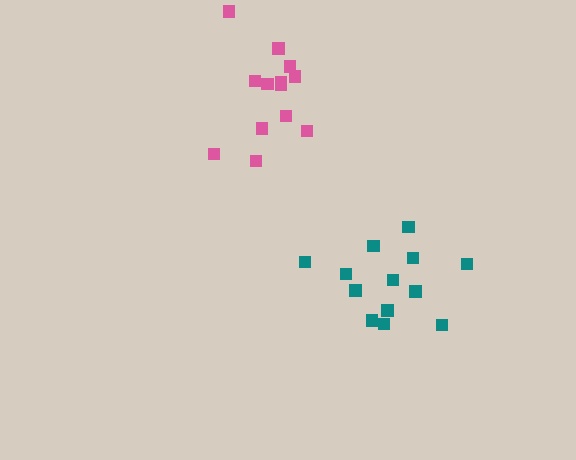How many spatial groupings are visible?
There are 2 spatial groupings.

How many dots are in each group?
Group 1: 13 dots, Group 2: 13 dots (26 total).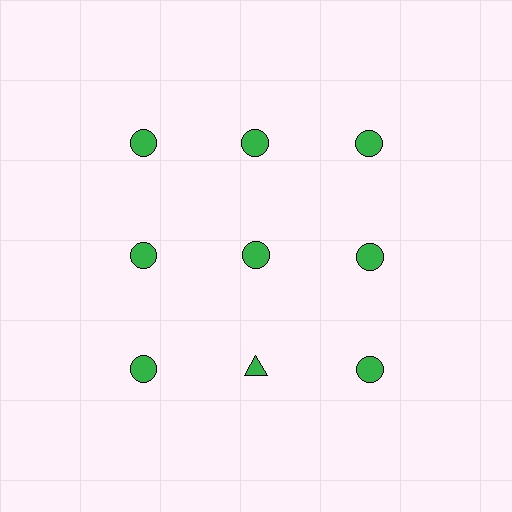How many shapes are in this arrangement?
There are 9 shapes arranged in a grid pattern.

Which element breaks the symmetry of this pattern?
The green triangle in the third row, second from left column breaks the symmetry. All other shapes are green circles.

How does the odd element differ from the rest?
It has a different shape: triangle instead of circle.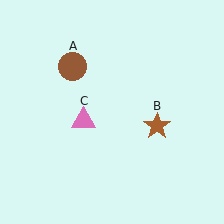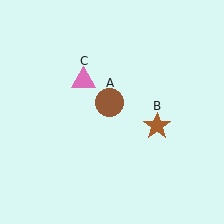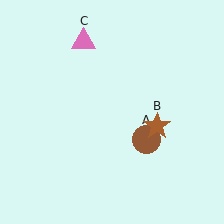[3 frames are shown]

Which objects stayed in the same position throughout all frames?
Brown star (object B) remained stationary.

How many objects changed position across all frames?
2 objects changed position: brown circle (object A), pink triangle (object C).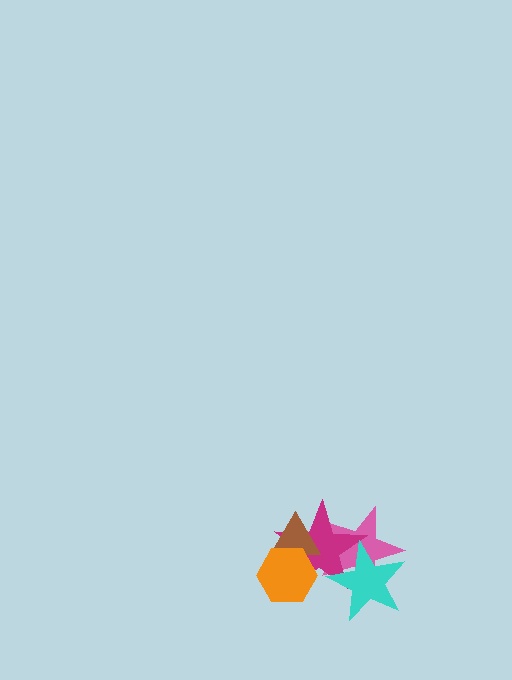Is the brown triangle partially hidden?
Yes, it is partially covered by another shape.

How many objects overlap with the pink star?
3 objects overlap with the pink star.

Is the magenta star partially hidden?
Yes, it is partially covered by another shape.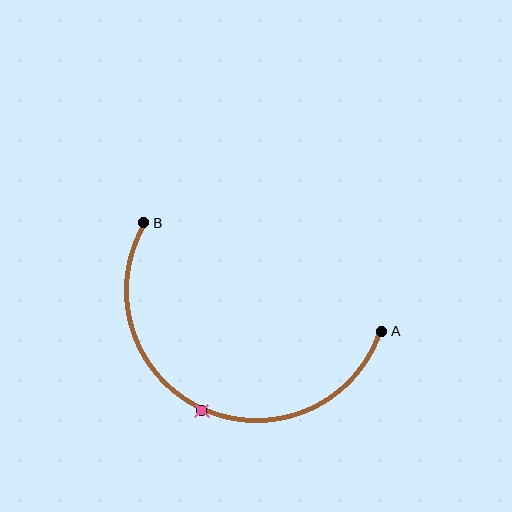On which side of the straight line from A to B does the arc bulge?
The arc bulges below the straight line connecting A and B.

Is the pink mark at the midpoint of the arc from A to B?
Yes. The pink mark lies on the arc at equal arc-length from both A and B — it is the arc midpoint.